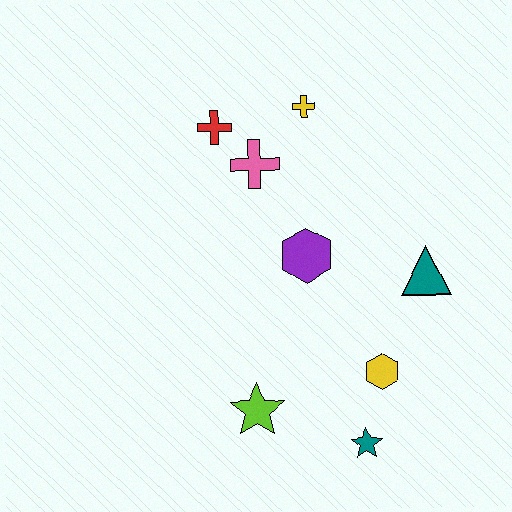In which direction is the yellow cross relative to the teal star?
The yellow cross is above the teal star.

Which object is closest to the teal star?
The yellow hexagon is closest to the teal star.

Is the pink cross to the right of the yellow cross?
No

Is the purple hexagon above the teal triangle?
Yes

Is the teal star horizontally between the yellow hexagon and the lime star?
Yes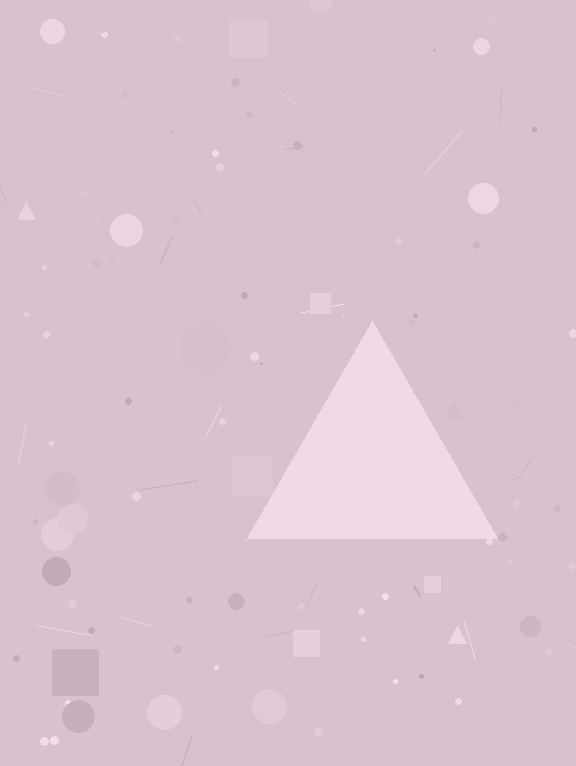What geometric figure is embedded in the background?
A triangle is embedded in the background.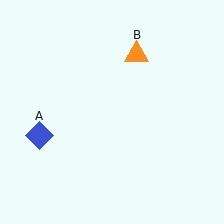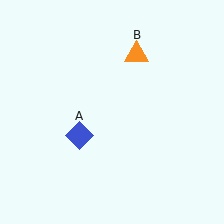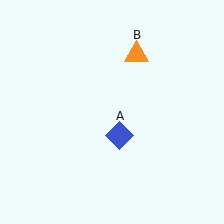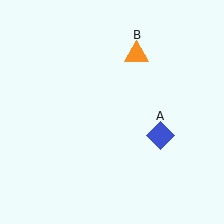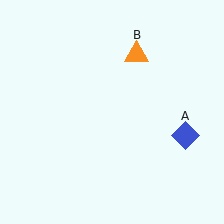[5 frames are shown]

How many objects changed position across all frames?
1 object changed position: blue diamond (object A).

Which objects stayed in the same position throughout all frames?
Orange triangle (object B) remained stationary.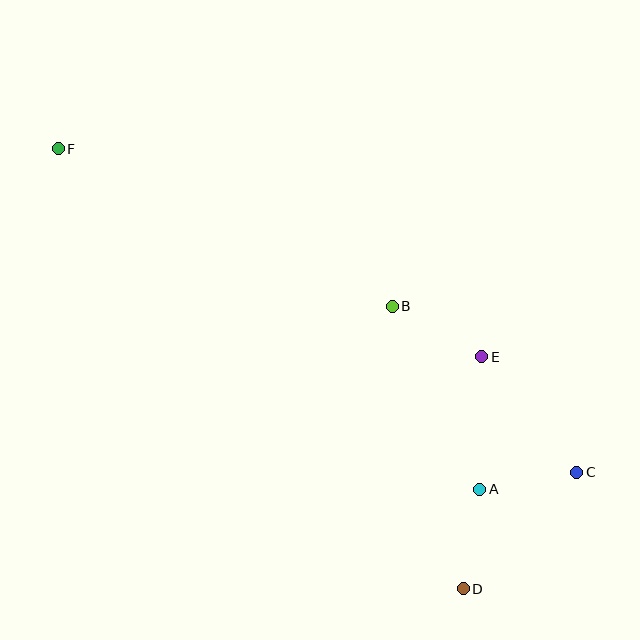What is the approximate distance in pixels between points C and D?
The distance between C and D is approximately 163 pixels.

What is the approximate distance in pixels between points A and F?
The distance between A and F is approximately 542 pixels.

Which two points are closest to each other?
Points A and C are closest to each other.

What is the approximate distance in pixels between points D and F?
The distance between D and F is approximately 598 pixels.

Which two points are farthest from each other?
Points C and F are farthest from each other.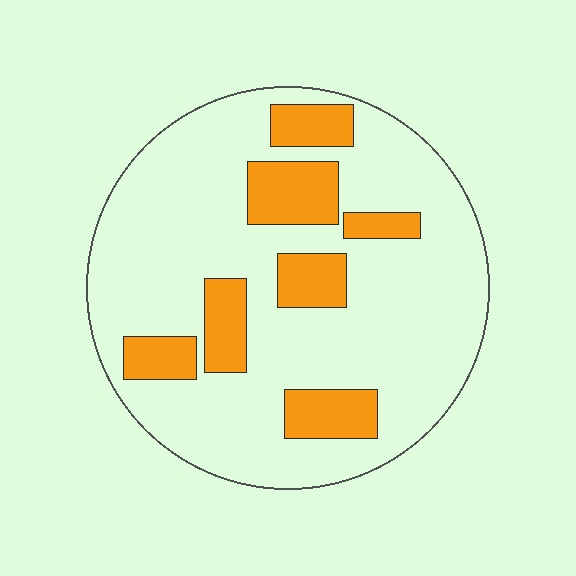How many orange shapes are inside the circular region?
7.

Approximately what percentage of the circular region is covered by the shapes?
Approximately 20%.